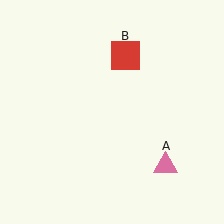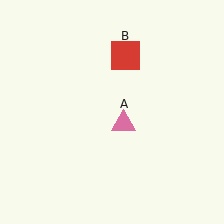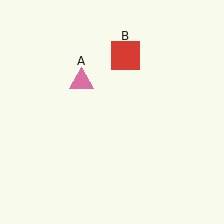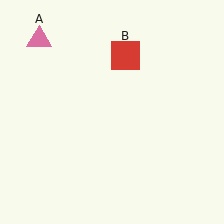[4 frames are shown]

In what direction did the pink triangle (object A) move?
The pink triangle (object A) moved up and to the left.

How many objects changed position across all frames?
1 object changed position: pink triangle (object A).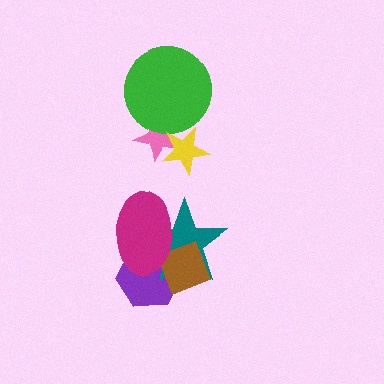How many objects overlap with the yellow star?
1 object overlaps with the yellow star.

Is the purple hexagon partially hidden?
Yes, it is partially covered by another shape.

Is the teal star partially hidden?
Yes, it is partially covered by another shape.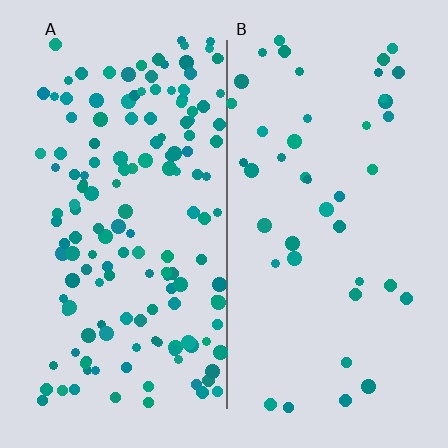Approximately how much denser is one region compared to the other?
Approximately 3.6× — region A over region B.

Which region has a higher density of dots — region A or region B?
A (the left).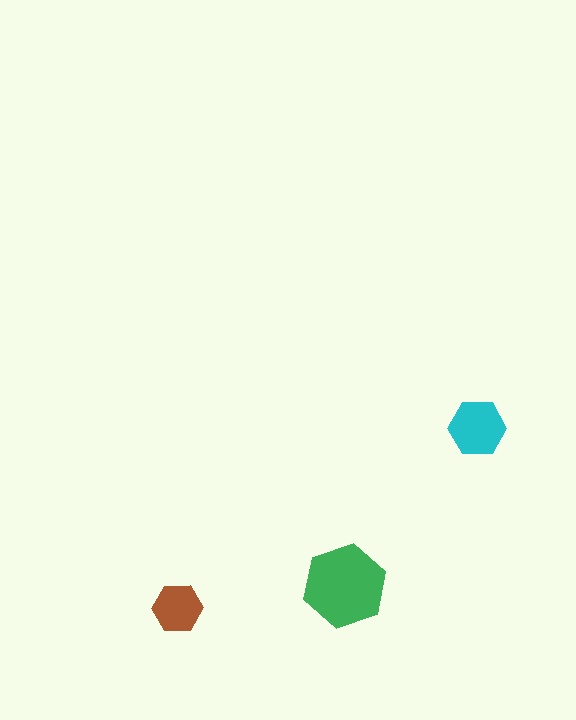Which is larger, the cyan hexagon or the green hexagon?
The green one.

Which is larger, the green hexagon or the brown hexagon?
The green one.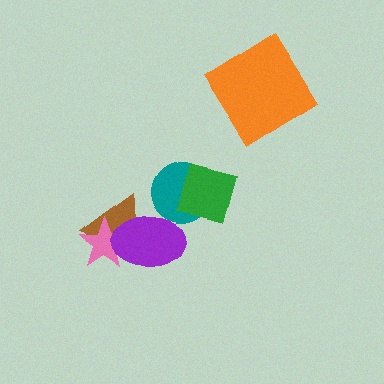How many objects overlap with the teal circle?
2 objects overlap with the teal circle.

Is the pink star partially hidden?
Yes, it is partially covered by another shape.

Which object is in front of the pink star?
The purple ellipse is in front of the pink star.